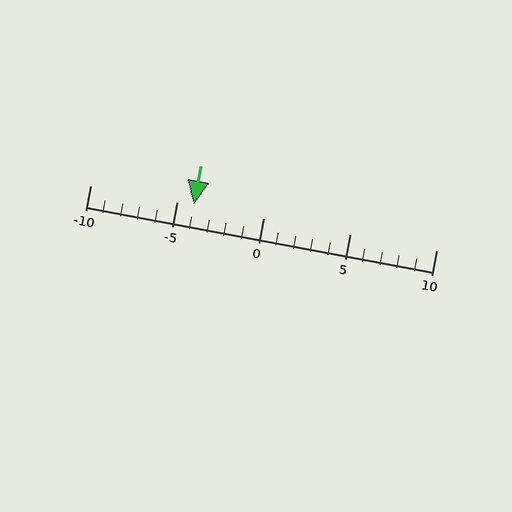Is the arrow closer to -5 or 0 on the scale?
The arrow is closer to -5.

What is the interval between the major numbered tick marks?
The major tick marks are spaced 5 units apart.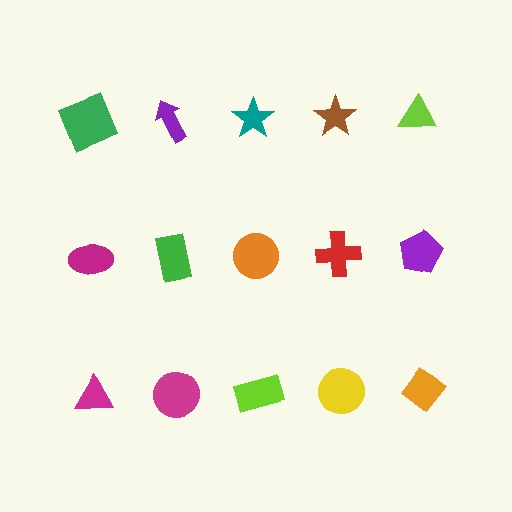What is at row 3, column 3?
A lime rectangle.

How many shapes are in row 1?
5 shapes.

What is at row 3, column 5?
An orange diamond.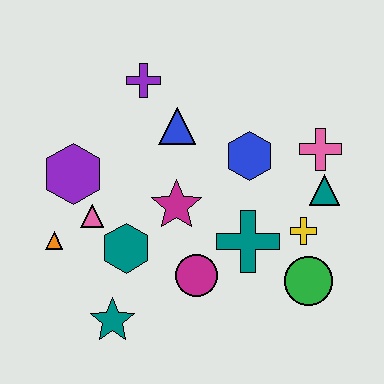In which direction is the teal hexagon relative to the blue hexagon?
The teal hexagon is to the left of the blue hexagon.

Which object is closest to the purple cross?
The blue triangle is closest to the purple cross.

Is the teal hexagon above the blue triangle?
No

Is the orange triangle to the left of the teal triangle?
Yes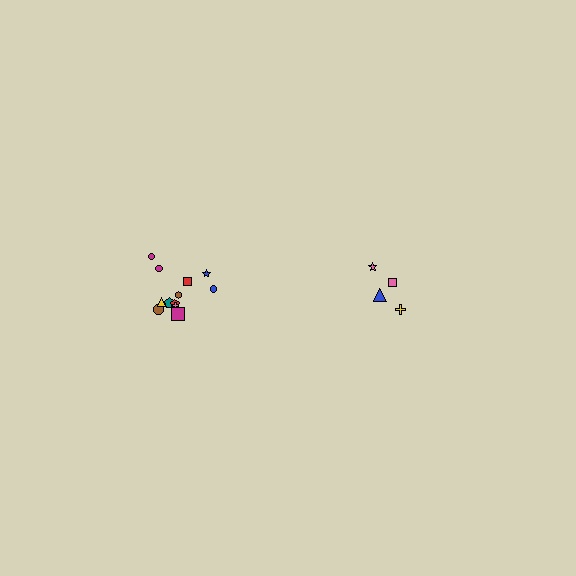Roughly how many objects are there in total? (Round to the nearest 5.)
Roughly 15 objects in total.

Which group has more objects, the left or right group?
The left group.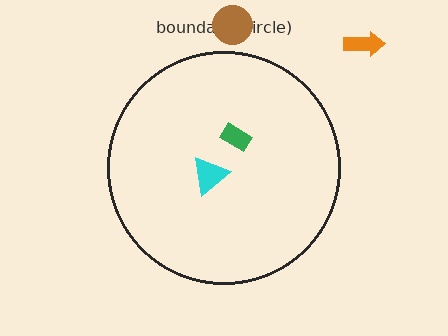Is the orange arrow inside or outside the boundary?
Outside.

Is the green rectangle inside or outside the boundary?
Inside.